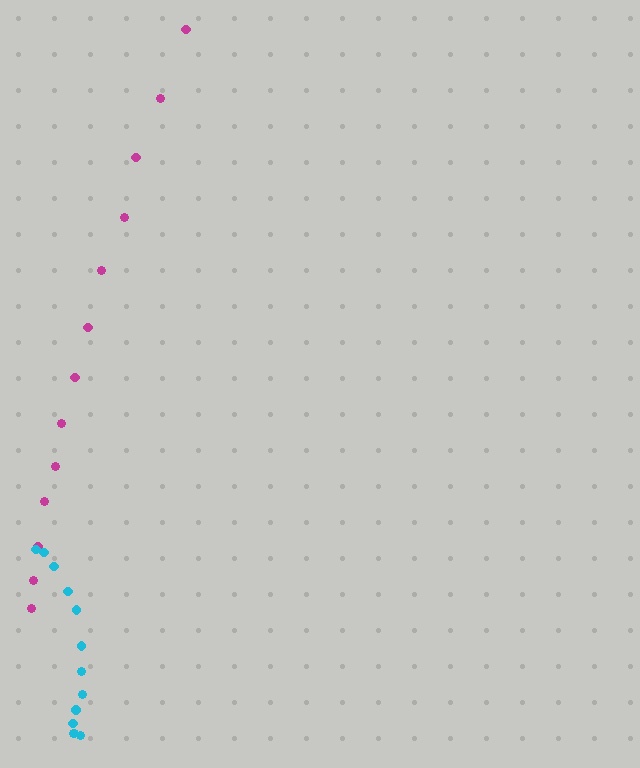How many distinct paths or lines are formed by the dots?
There are 2 distinct paths.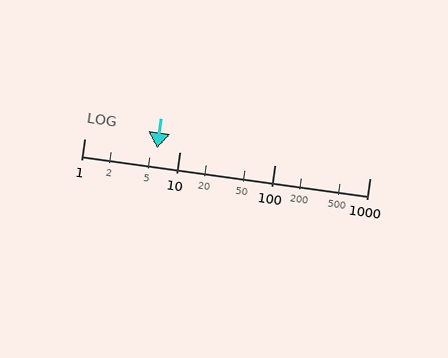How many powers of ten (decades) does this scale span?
The scale spans 3 decades, from 1 to 1000.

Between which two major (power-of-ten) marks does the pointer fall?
The pointer is between 1 and 10.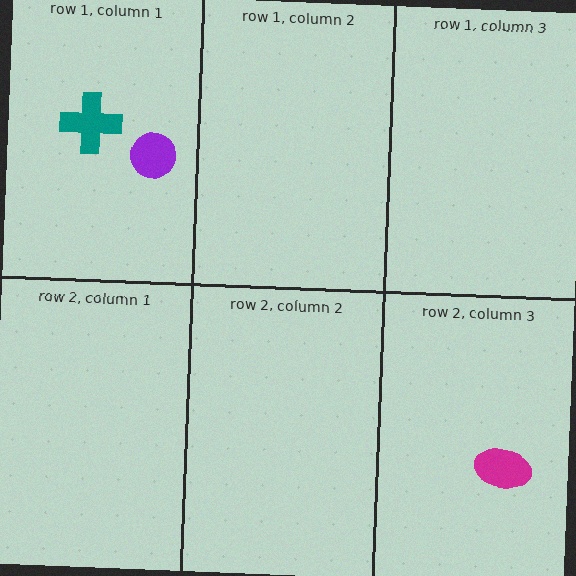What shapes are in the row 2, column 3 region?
The magenta ellipse.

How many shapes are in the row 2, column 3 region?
1.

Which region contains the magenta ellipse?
The row 2, column 3 region.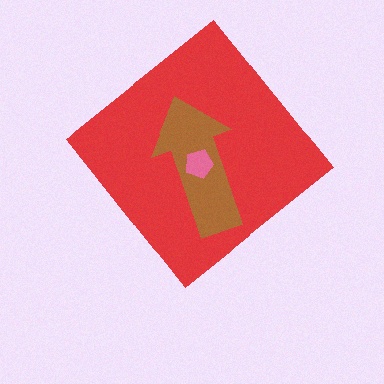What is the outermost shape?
The red diamond.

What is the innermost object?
The pink pentagon.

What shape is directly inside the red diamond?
The brown arrow.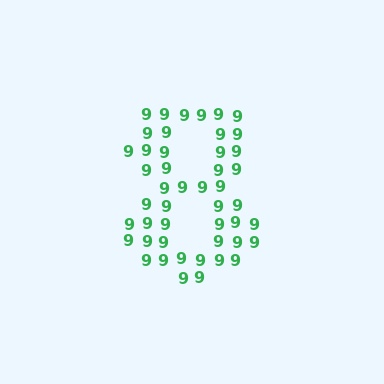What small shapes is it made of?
It is made of small digit 9's.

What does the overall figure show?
The overall figure shows the digit 8.